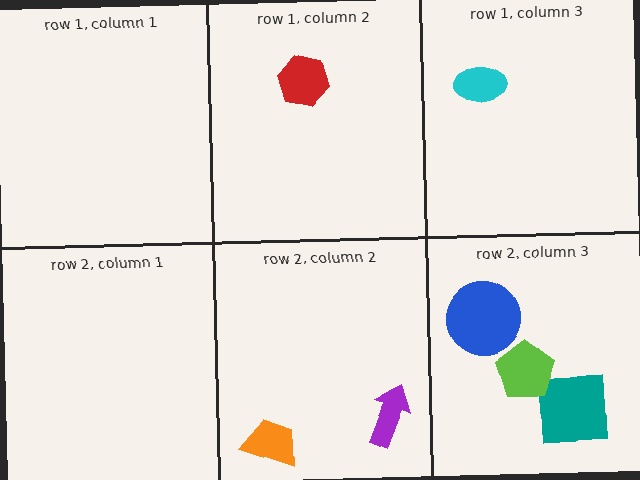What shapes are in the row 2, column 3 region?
The blue circle, the teal square, the lime pentagon.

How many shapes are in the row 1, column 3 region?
1.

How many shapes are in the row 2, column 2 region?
2.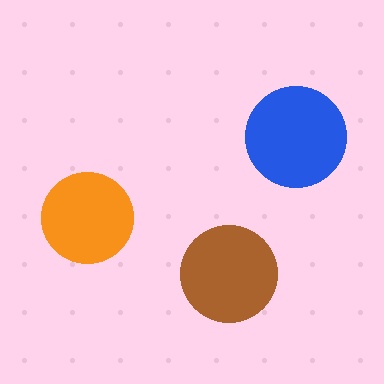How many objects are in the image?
There are 3 objects in the image.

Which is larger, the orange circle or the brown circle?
The brown one.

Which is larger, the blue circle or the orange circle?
The blue one.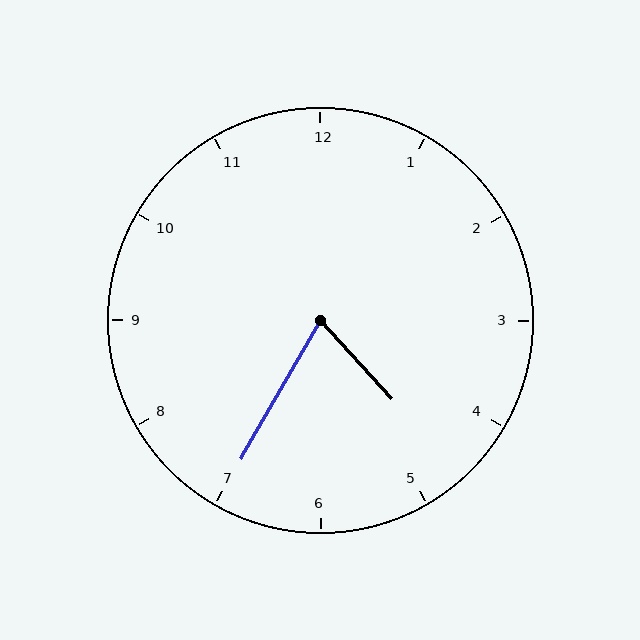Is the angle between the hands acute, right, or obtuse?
It is acute.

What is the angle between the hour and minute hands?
Approximately 72 degrees.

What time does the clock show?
4:35.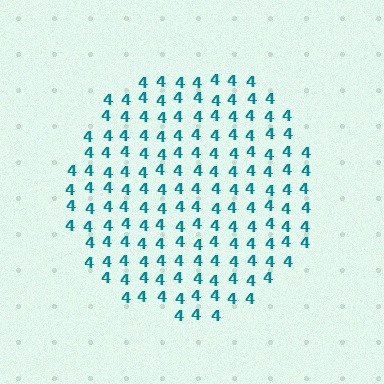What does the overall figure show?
The overall figure shows a circle.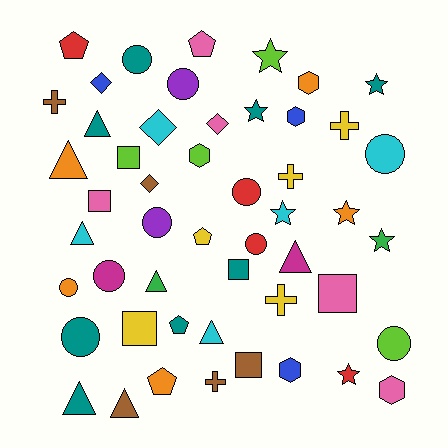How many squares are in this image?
There are 6 squares.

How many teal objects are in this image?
There are 8 teal objects.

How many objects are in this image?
There are 50 objects.